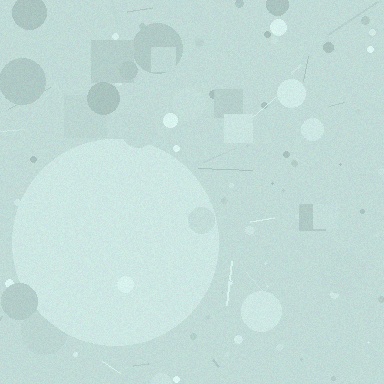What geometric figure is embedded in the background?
A circle is embedded in the background.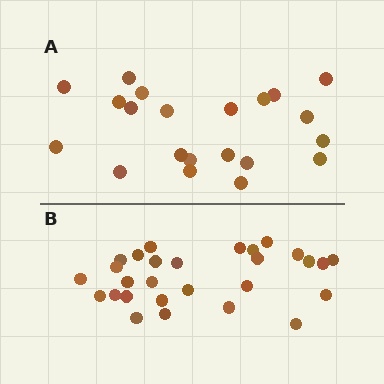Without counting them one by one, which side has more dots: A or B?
Region B (the bottom region) has more dots.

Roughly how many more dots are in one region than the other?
Region B has roughly 8 or so more dots than region A.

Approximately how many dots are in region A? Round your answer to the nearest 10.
About 20 dots. (The exact count is 21, which rounds to 20.)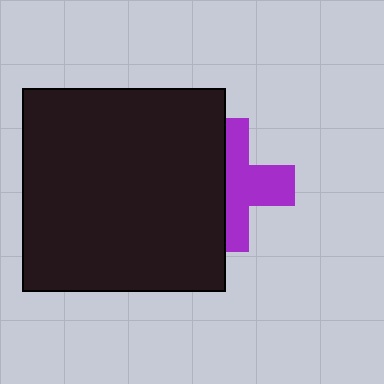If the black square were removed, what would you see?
You would see the complete purple cross.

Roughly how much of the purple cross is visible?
About half of it is visible (roughly 54%).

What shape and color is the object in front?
The object in front is a black square.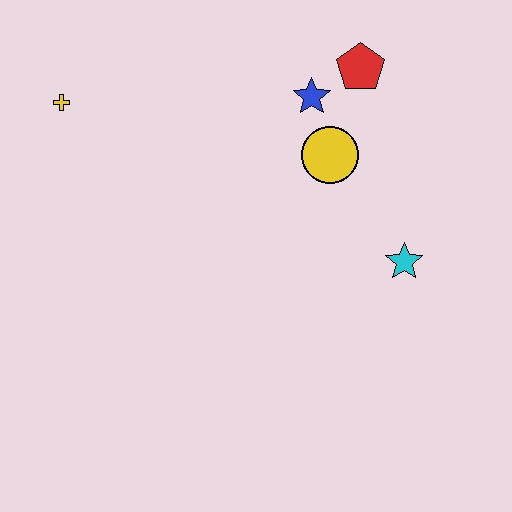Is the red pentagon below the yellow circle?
No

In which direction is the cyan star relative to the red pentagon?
The cyan star is below the red pentagon.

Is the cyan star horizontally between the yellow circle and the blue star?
No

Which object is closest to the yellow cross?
The blue star is closest to the yellow cross.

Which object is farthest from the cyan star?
The yellow cross is farthest from the cyan star.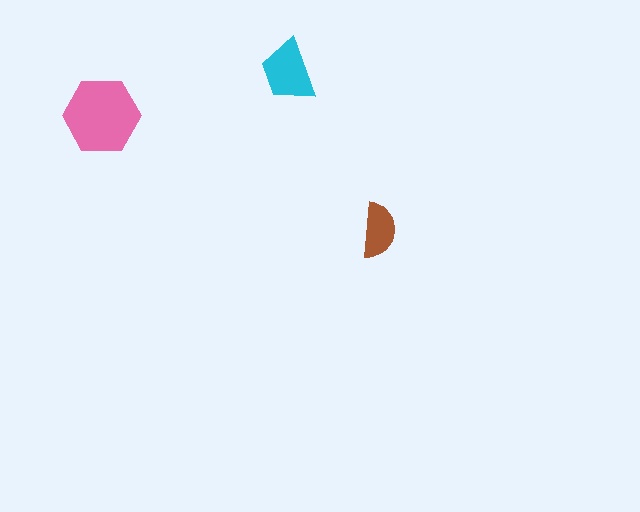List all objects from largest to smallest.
The pink hexagon, the cyan trapezoid, the brown semicircle.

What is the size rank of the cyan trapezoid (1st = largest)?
2nd.